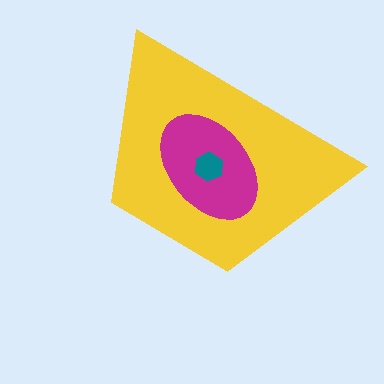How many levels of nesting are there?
3.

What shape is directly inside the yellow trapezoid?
The magenta ellipse.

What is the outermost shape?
The yellow trapezoid.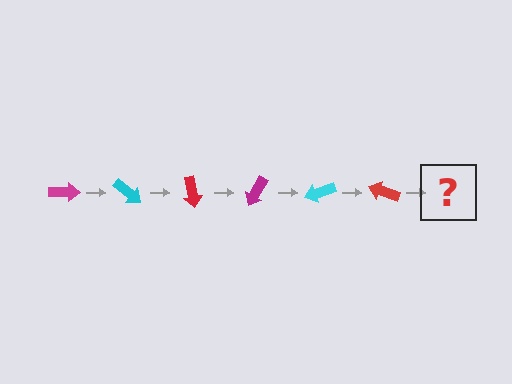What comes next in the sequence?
The next element should be a magenta arrow, rotated 240 degrees from the start.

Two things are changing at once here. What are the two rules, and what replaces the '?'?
The two rules are that it rotates 40 degrees each step and the color cycles through magenta, cyan, and red. The '?' should be a magenta arrow, rotated 240 degrees from the start.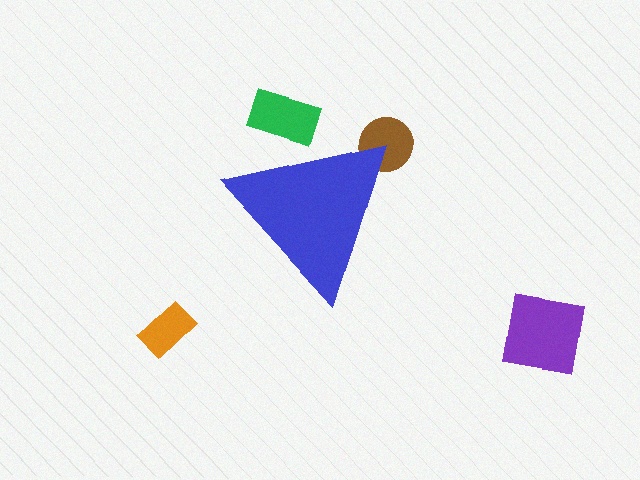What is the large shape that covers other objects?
A blue triangle.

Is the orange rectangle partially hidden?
No, the orange rectangle is fully visible.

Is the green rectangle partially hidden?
Yes, the green rectangle is partially hidden behind the blue triangle.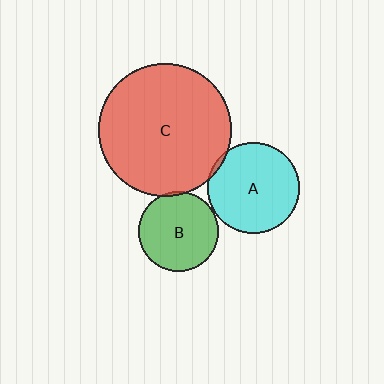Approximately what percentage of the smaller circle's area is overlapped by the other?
Approximately 5%.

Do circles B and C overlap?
Yes.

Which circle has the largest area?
Circle C (red).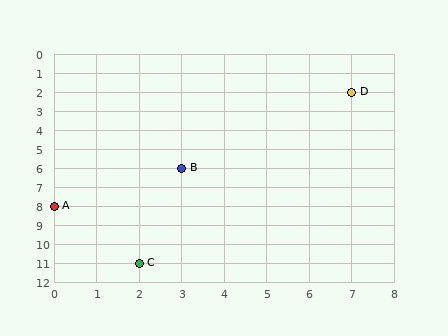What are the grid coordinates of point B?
Point B is at grid coordinates (3, 6).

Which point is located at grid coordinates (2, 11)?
Point C is at (2, 11).